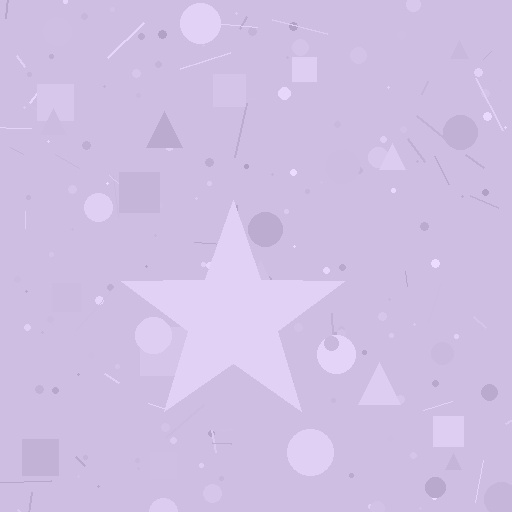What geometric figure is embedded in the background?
A star is embedded in the background.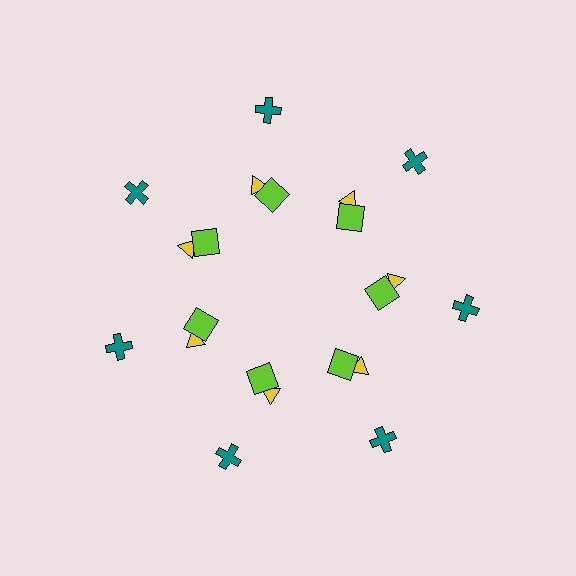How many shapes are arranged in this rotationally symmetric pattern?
There are 21 shapes, arranged in 7 groups of 3.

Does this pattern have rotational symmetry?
Yes, this pattern has 7-fold rotational symmetry. It looks the same after rotating 51 degrees around the center.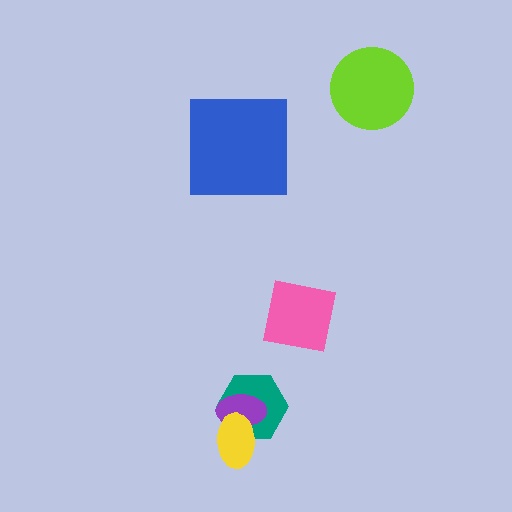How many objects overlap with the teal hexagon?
2 objects overlap with the teal hexagon.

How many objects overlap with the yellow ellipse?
2 objects overlap with the yellow ellipse.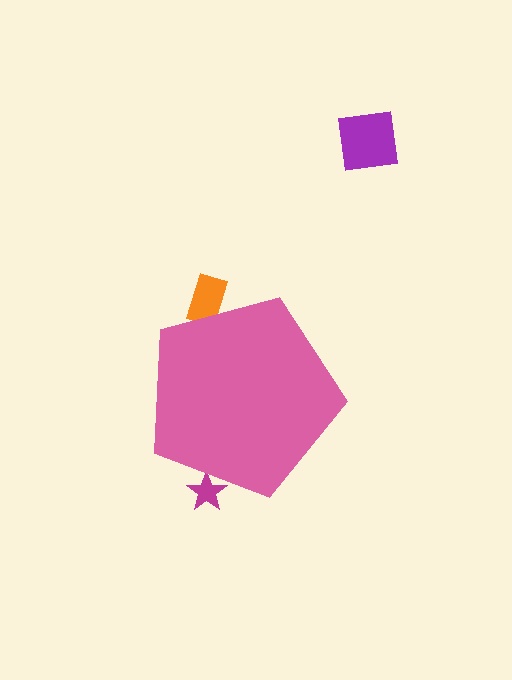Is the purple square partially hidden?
No, the purple square is fully visible.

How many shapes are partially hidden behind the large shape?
2 shapes are partially hidden.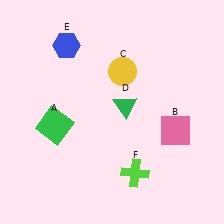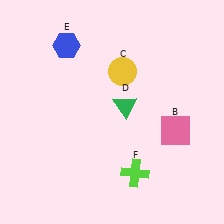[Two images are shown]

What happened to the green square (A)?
The green square (A) was removed in Image 2. It was in the bottom-left area of Image 1.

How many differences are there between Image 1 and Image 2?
There is 1 difference between the two images.